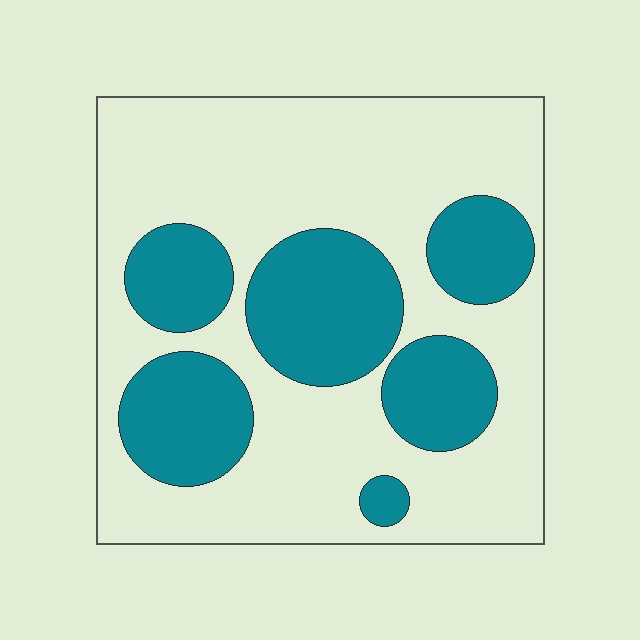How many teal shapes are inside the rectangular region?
6.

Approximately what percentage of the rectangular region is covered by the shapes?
Approximately 35%.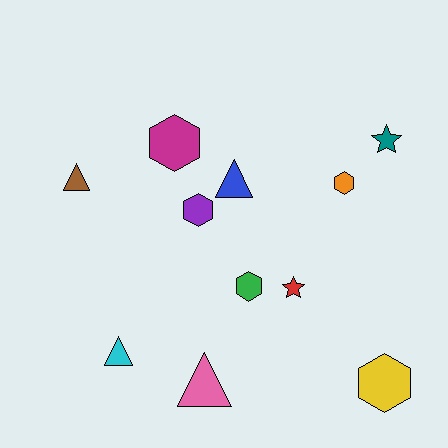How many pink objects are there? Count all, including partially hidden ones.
There is 1 pink object.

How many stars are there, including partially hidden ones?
There are 2 stars.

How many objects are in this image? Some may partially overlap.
There are 11 objects.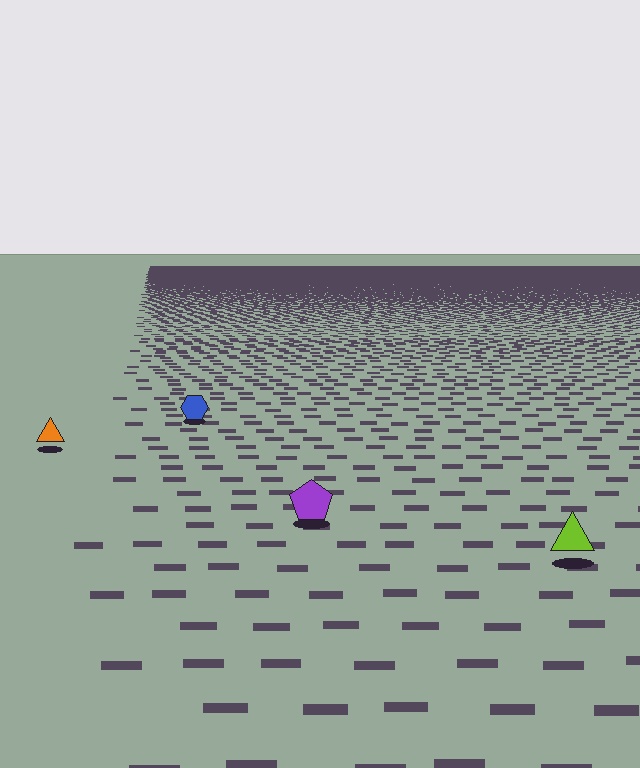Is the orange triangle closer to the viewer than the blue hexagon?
Yes. The orange triangle is closer — you can tell from the texture gradient: the ground texture is coarser near it.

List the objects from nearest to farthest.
From nearest to farthest: the lime triangle, the purple pentagon, the orange triangle, the blue hexagon.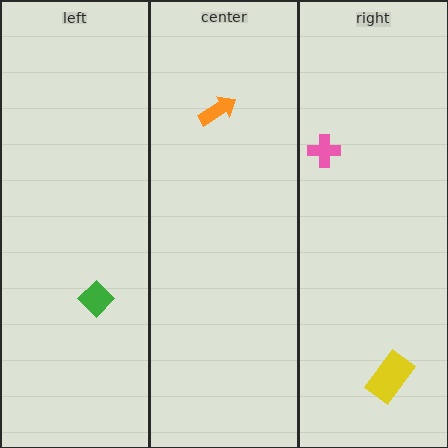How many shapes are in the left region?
1.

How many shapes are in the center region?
1.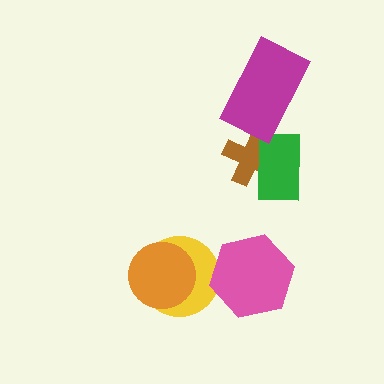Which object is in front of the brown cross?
The green rectangle is in front of the brown cross.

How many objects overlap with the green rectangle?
1 object overlaps with the green rectangle.